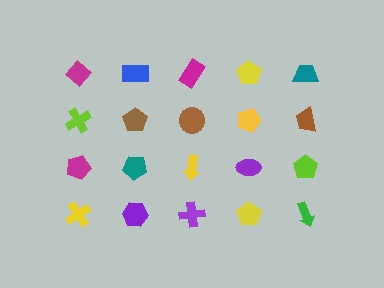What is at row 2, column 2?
A brown pentagon.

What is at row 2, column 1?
A lime cross.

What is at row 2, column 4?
A yellow pentagon.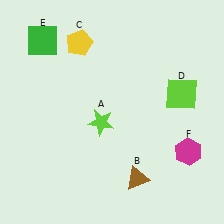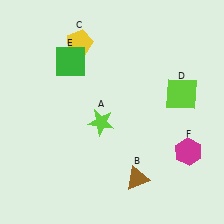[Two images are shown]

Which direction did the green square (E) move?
The green square (E) moved right.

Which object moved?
The green square (E) moved right.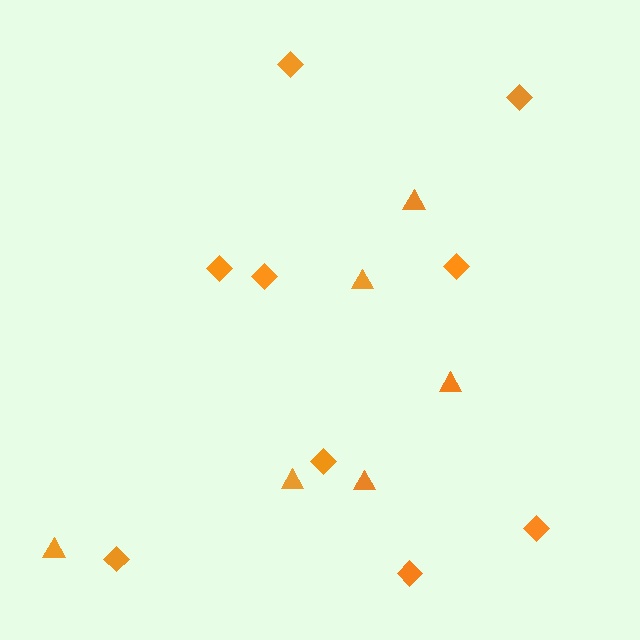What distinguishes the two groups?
There are 2 groups: one group of diamonds (9) and one group of triangles (6).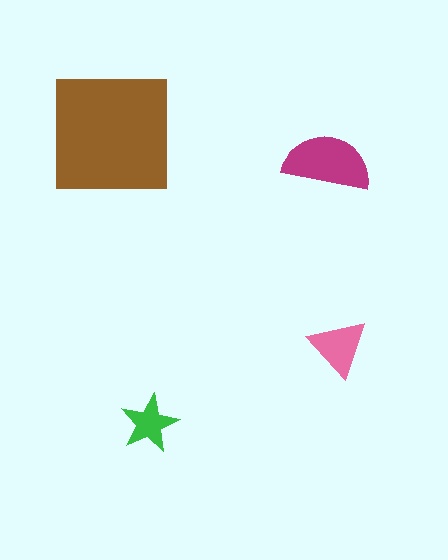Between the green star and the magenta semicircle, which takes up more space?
The magenta semicircle.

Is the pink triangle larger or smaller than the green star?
Larger.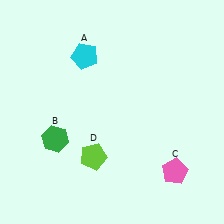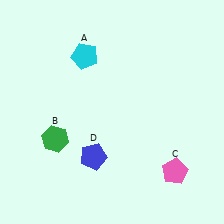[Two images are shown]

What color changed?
The pentagon (D) changed from lime in Image 1 to blue in Image 2.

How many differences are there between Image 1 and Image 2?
There is 1 difference between the two images.